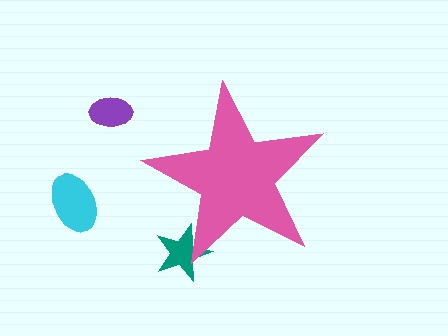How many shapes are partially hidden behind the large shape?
1 shape is partially hidden.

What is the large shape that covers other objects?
A pink star.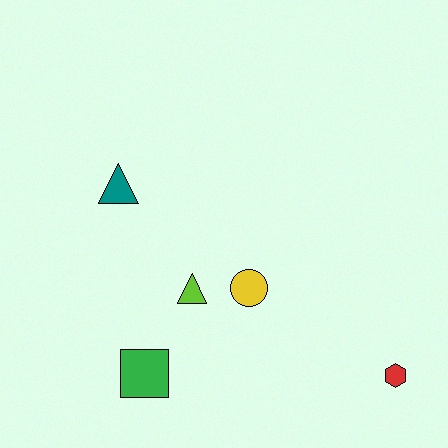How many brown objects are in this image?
There are no brown objects.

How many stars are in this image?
There are no stars.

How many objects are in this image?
There are 5 objects.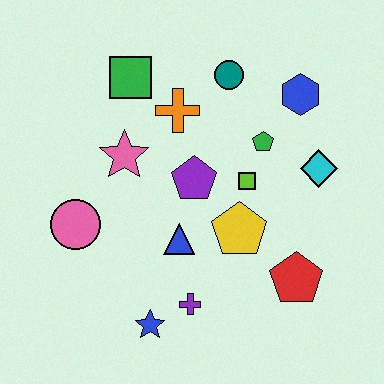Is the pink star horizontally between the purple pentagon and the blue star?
No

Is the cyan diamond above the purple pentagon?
Yes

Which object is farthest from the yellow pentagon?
The green square is farthest from the yellow pentagon.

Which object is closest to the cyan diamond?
The green pentagon is closest to the cyan diamond.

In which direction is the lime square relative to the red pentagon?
The lime square is above the red pentagon.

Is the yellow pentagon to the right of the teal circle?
Yes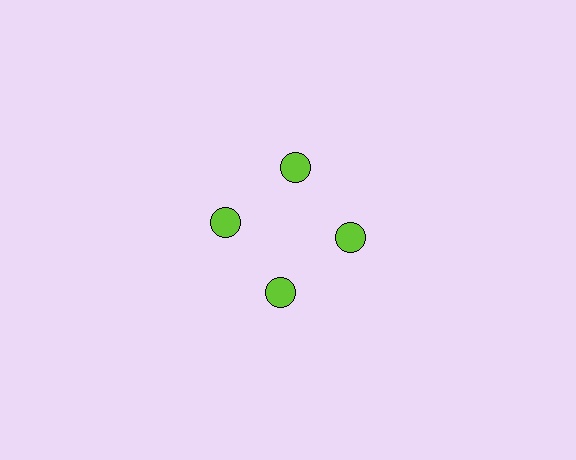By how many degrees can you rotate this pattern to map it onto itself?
The pattern maps onto itself every 90 degrees of rotation.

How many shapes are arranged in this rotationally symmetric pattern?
There are 4 shapes, arranged in 4 groups of 1.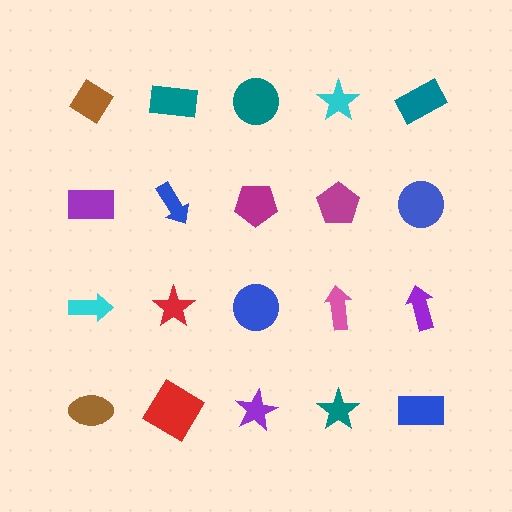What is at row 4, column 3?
A purple star.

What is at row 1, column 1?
A brown diamond.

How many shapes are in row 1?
5 shapes.